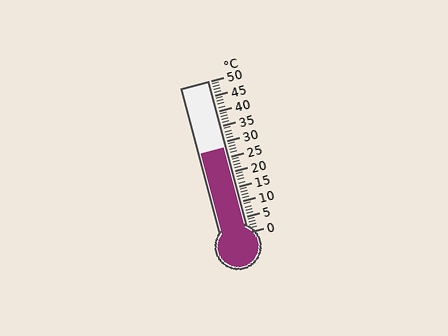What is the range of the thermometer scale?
The thermometer scale ranges from 0°C to 50°C.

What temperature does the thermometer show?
The thermometer shows approximately 28°C.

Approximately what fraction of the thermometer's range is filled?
The thermometer is filled to approximately 55% of its range.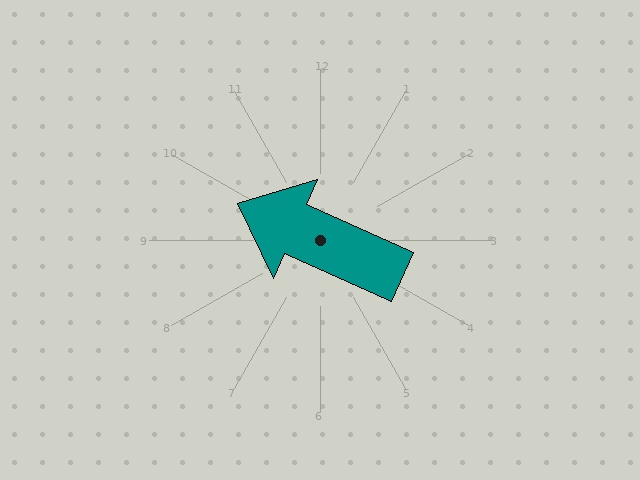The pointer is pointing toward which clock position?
Roughly 10 o'clock.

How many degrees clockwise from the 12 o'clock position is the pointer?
Approximately 294 degrees.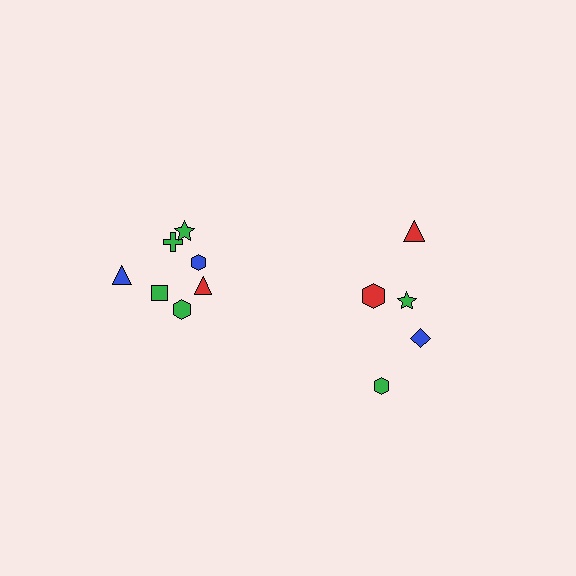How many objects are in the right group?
There are 5 objects.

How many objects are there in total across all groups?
There are 12 objects.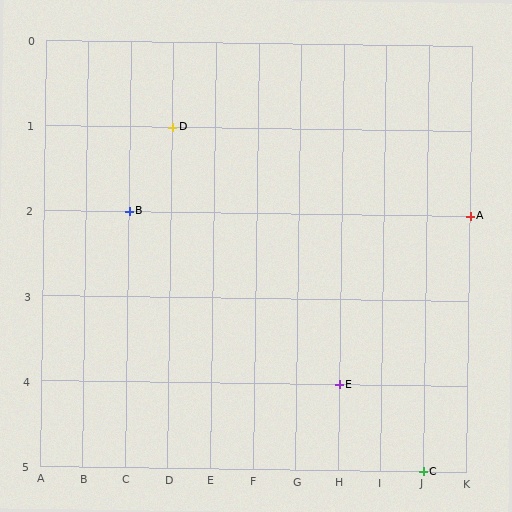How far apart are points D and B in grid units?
Points D and B are 1 column and 1 row apart (about 1.4 grid units diagonally).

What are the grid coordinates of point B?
Point B is at grid coordinates (C, 2).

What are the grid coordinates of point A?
Point A is at grid coordinates (K, 2).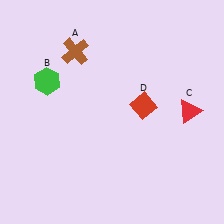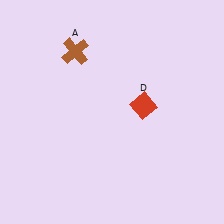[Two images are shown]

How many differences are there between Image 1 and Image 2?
There are 2 differences between the two images.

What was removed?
The red triangle (C), the green hexagon (B) were removed in Image 2.